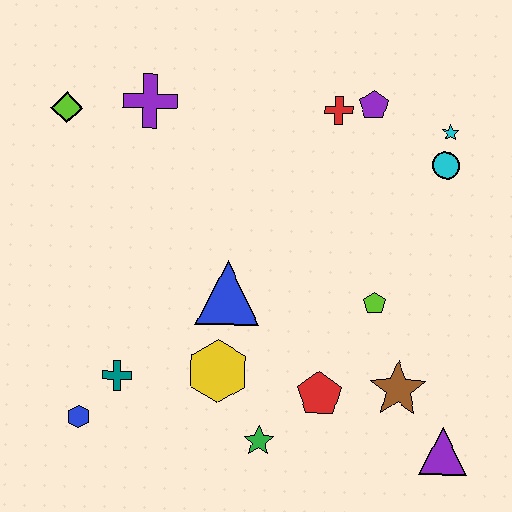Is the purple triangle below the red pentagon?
Yes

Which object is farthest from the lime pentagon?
The lime diamond is farthest from the lime pentagon.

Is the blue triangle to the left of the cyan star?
Yes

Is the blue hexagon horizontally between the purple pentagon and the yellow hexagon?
No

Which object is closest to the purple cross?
The lime diamond is closest to the purple cross.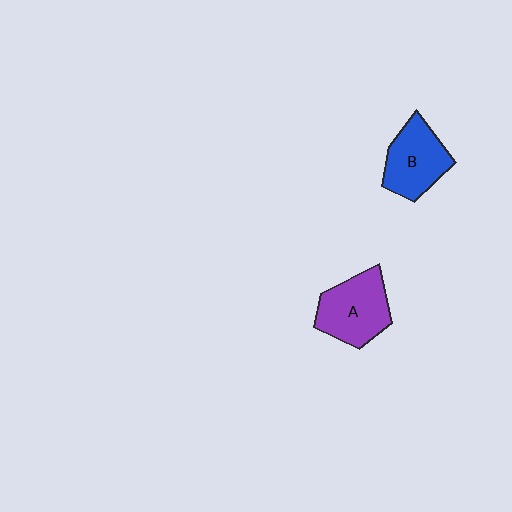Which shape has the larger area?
Shape A (purple).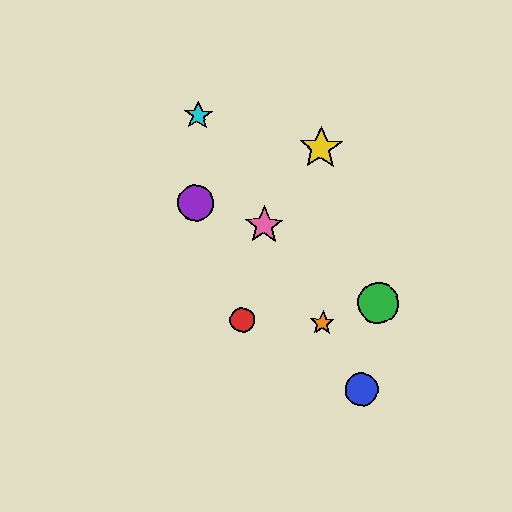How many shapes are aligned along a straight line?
4 shapes (the blue circle, the orange star, the cyan star, the pink star) are aligned along a straight line.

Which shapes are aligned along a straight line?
The blue circle, the orange star, the cyan star, the pink star are aligned along a straight line.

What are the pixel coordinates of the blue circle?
The blue circle is at (362, 389).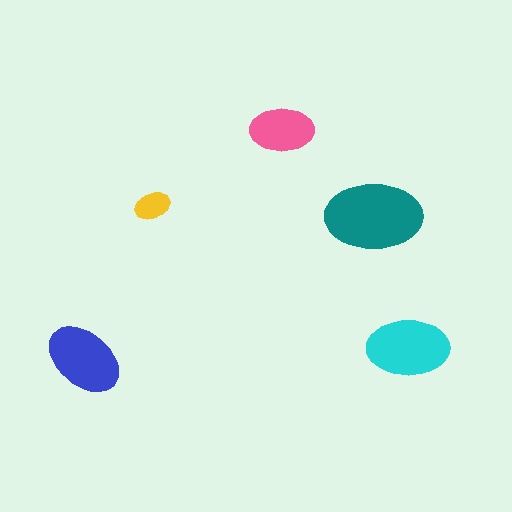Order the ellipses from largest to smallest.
the teal one, the cyan one, the blue one, the pink one, the yellow one.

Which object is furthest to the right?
The cyan ellipse is rightmost.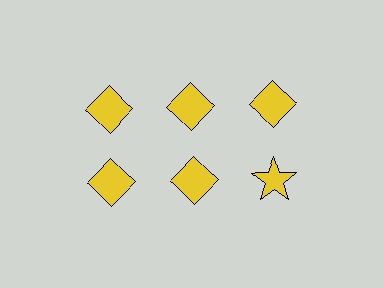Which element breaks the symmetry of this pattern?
The yellow star in the second row, center column breaks the symmetry. All other shapes are yellow diamonds.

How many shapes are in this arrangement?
There are 6 shapes arranged in a grid pattern.